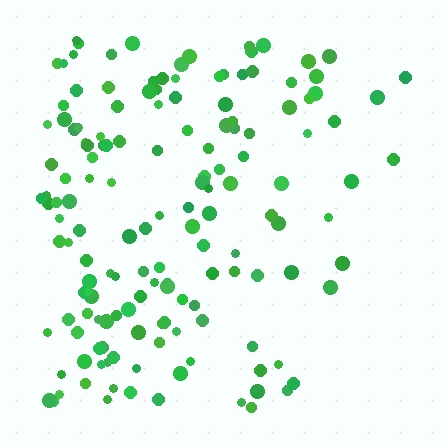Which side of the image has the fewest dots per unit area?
The right.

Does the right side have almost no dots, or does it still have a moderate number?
Still a moderate number, just noticeably fewer than the left.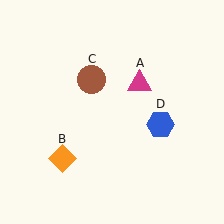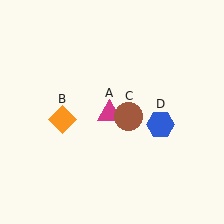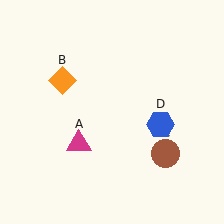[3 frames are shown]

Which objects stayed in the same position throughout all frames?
Blue hexagon (object D) remained stationary.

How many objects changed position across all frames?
3 objects changed position: magenta triangle (object A), orange diamond (object B), brown circle (object C).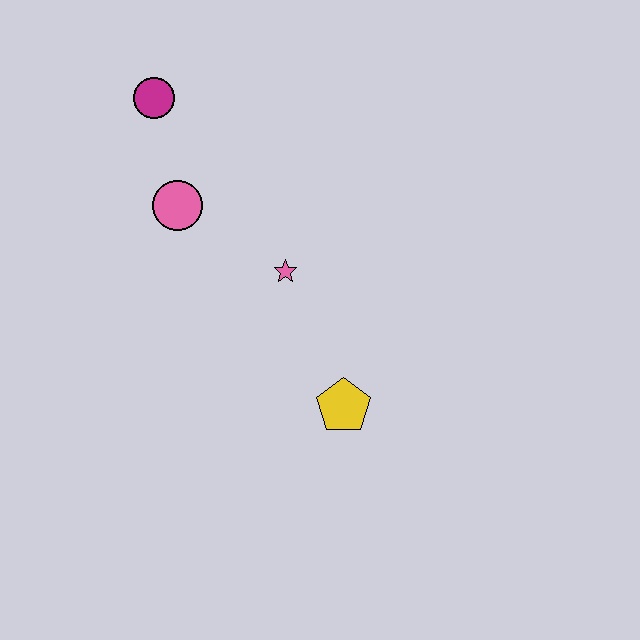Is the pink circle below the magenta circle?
Yes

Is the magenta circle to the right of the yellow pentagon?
No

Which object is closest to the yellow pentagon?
The pink star is closest to the yellow pentagon.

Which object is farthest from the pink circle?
The yellow pentagon is farthest from the pink circle.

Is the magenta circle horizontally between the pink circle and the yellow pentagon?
No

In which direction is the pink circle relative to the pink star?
The pink circle is to the left of the pink star.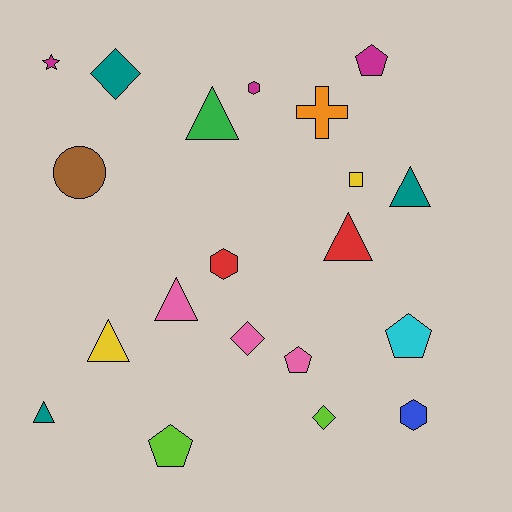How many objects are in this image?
There are 20 objects.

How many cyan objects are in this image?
There is 1 cyan object.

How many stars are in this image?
There is 1 star.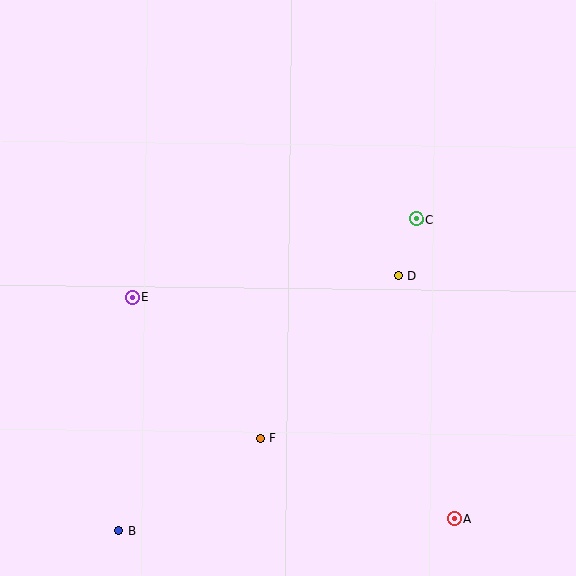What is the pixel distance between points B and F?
The distance between B and F is 170 pixels.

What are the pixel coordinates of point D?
Point D is at (399, 276).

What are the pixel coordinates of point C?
Point C is at (416, 219).